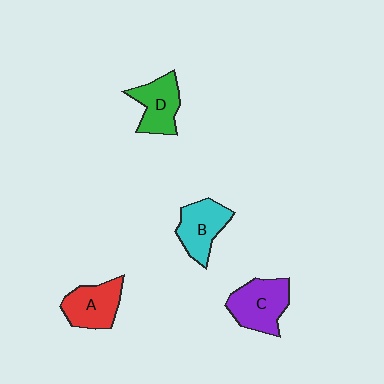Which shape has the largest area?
Shape C (purple).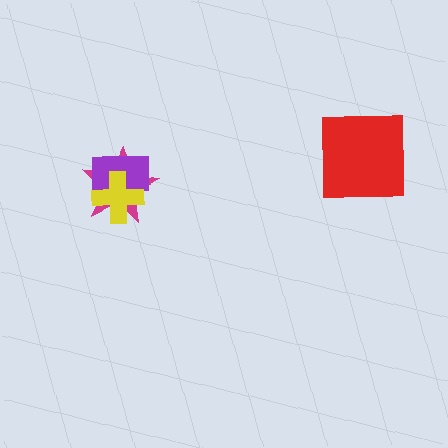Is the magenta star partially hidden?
Yes, it is partially covered by another shape.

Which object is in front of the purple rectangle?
The yellow cross is in front of the purple rectangle.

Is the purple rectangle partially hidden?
Yes, it is partially covered by another shape.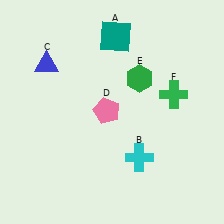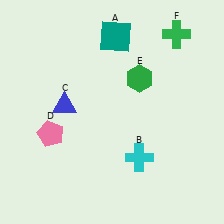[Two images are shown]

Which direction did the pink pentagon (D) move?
The pink pentagon (D) moved left.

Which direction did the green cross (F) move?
The green cross (F) moved up.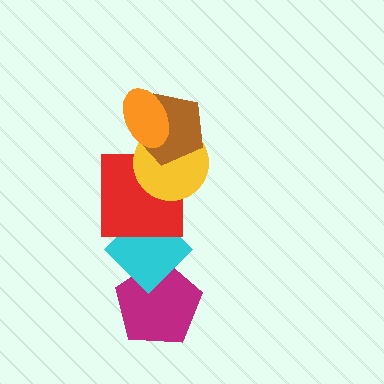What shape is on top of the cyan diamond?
The red square is on top of the cyan diamond.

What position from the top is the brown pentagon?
The brown pentagon is 2nd from the top.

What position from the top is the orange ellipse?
The orange ellipse is 1st from the top.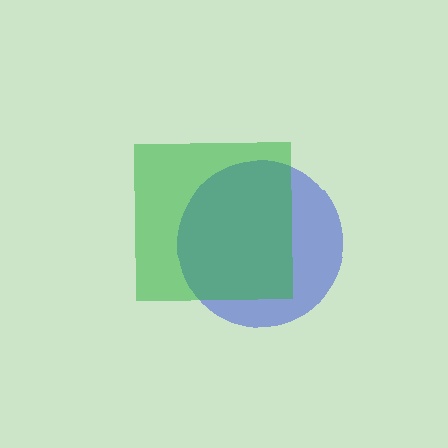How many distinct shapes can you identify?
There are 2 distinct shapes: a blue circle, a green square.